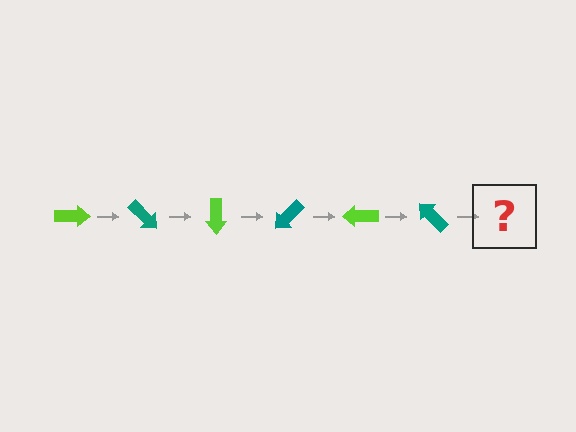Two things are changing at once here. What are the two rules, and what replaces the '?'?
The two rules are that it rotates 45 degrees each step and the color cycles through lime and teal. The '?' should be a lime arrow, rotated 270 degrees from the start.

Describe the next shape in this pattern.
It should be a lime arrow, rotated 270 degrees from the start.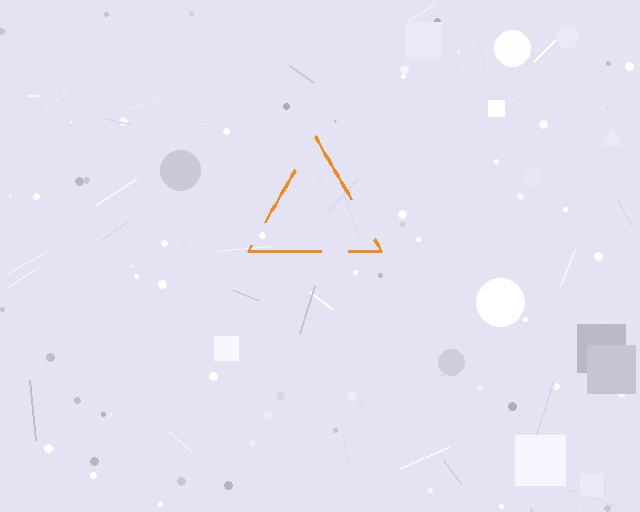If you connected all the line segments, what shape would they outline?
They would outline a triangle.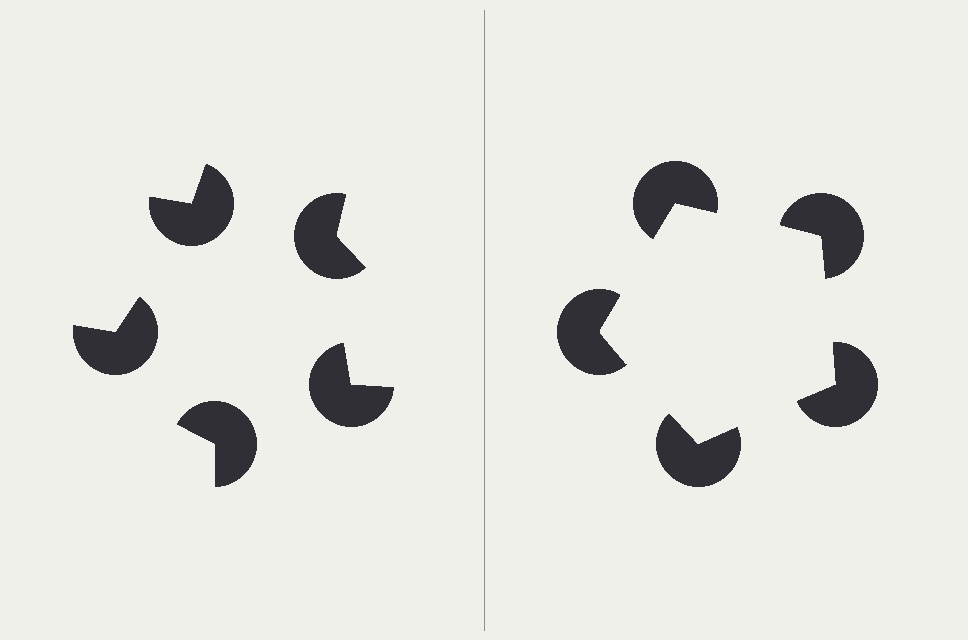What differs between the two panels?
The pac-man discs are positioned identically on both sides; only the wedge orientations differ. On the right they align to a pentagon; on the left they are misaligned.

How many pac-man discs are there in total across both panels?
10 — 5 on each side.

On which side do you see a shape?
An illusory pentagon appears on the right side. On the left side the wedge cuts are rotated, so no coherent shape forms.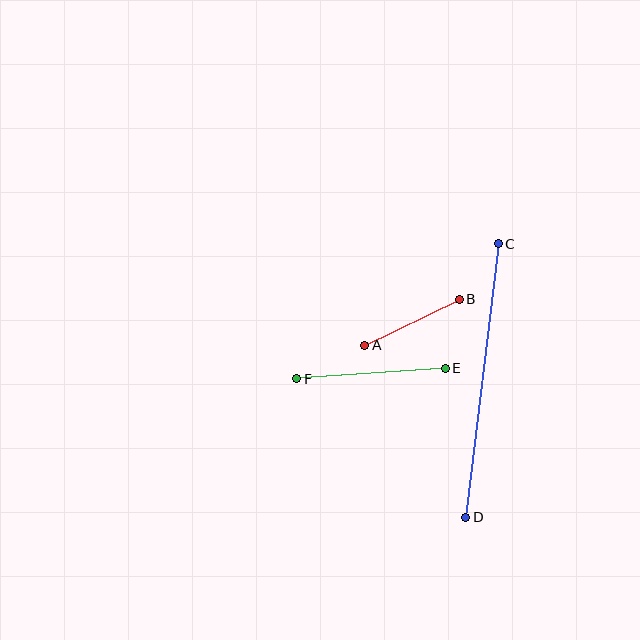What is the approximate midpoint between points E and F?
The midpoint is at approximately (371, 373) pixels.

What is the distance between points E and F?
The distance is approximately 149 pixels.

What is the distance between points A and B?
The distance is approximately 105 pixels.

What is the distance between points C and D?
The distance is approximately 275 pixels.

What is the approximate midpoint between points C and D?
The midpoint is at approximately (482, 380) pixels.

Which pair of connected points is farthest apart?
Points C and D are farthest apart.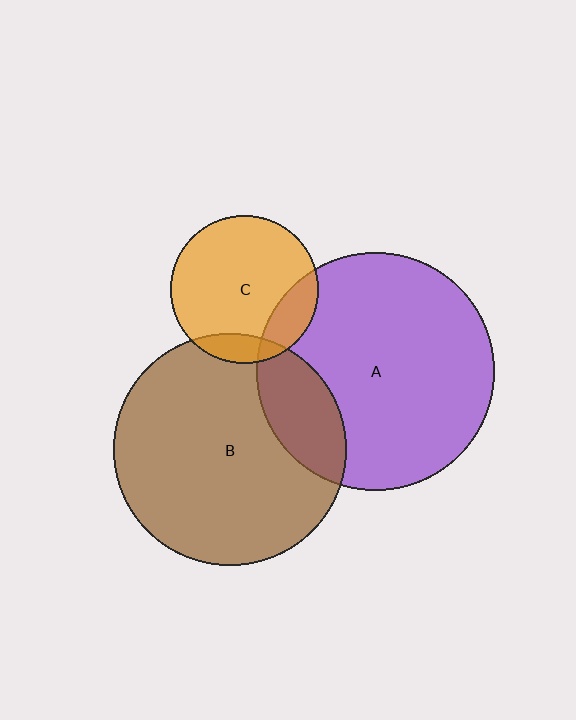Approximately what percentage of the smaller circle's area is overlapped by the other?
Approximately 10%.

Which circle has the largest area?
Circle A (purple).